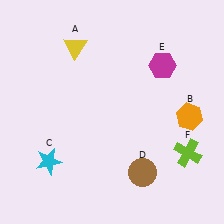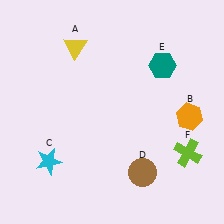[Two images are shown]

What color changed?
The hexagon (E) changed from magenta in Image 1 to teal in Image 2.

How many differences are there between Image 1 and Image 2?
There is 1 difference between the two images.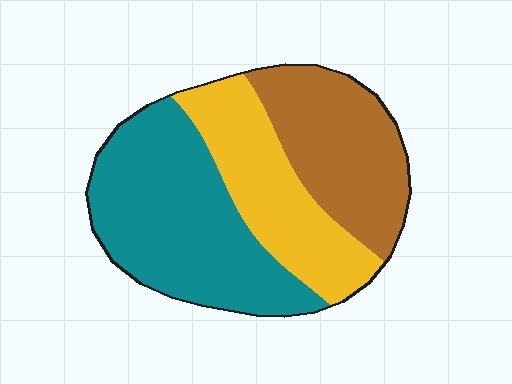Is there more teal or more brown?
Teal.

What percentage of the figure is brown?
Brown covers 29% of the figure.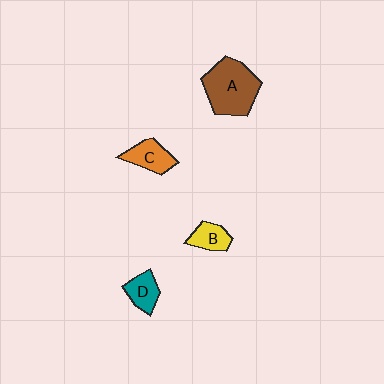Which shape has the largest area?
Shape A (brown).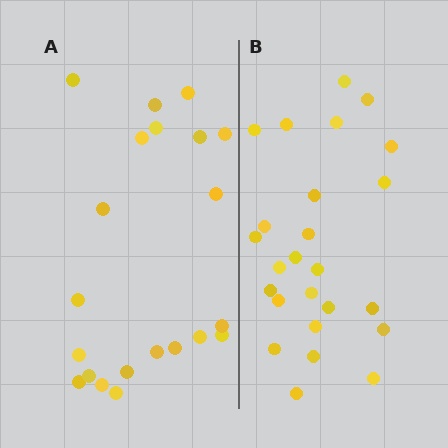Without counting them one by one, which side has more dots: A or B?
Region B (the right region) has more dots.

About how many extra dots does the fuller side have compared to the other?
Region B has about 4 more dots than region A.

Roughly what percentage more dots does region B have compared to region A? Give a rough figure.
About 20% more.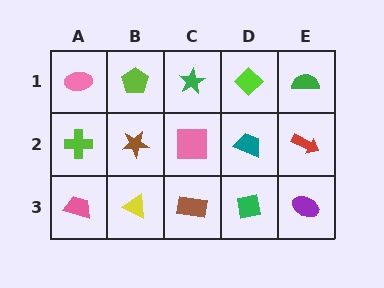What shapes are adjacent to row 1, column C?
A pink square (row 2, column C), a lime pentagon (row 1, column B), a lime diamond (row 1, column D).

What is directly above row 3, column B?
A brown star.